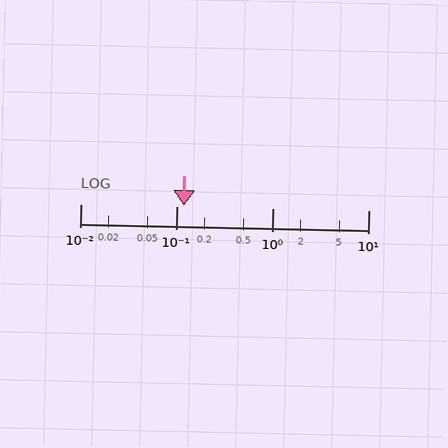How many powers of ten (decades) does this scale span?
The scale spans 3 decades, from 0.01 to 10.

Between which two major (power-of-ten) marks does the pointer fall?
The pointer is between 0.1 and 1.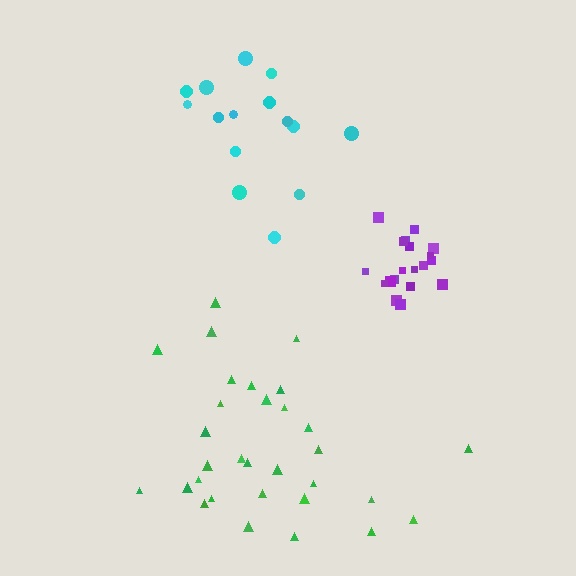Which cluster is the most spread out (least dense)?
Green.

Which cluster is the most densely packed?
Purple.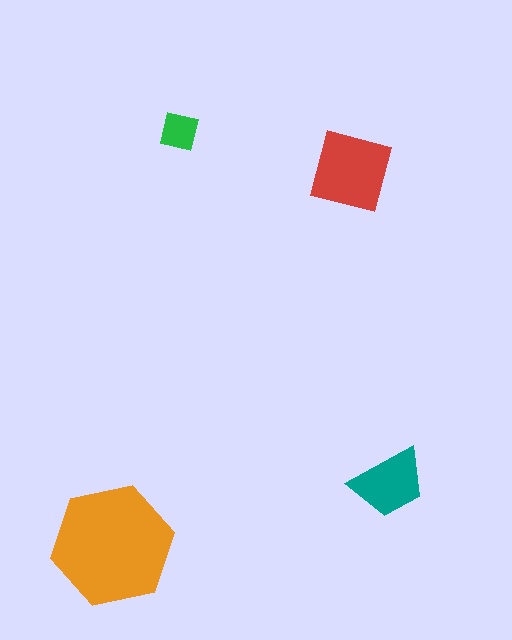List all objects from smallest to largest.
The green square, the teal trapezoid, the red square, the orange hexagon.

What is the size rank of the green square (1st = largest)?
4th.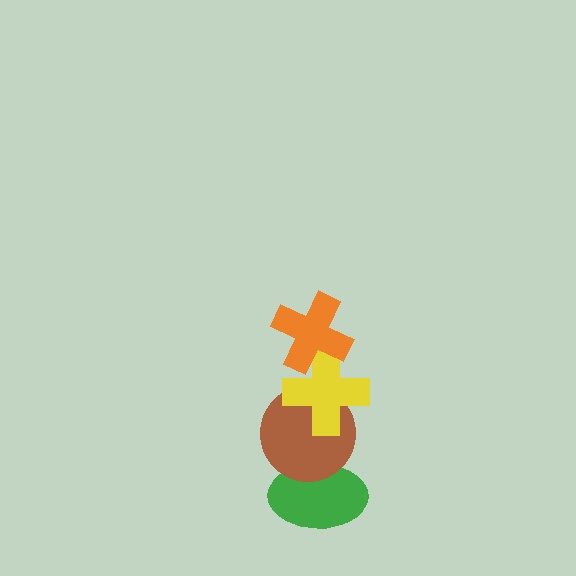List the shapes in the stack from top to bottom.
From top to bottom: the orange cross, the yellow cross, the brown circle, the green ellipse.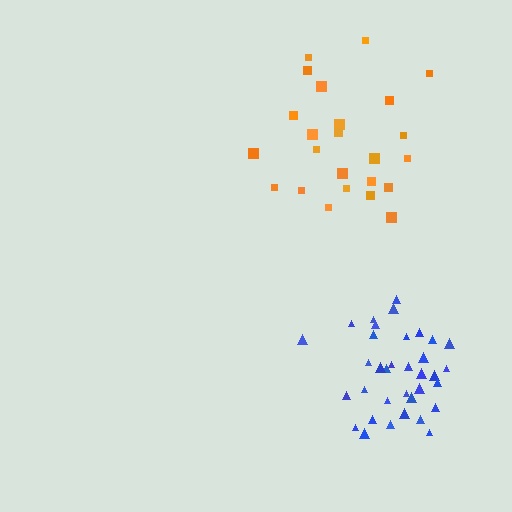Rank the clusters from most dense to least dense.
blue, orange.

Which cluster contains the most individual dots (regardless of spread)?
Blue (35).